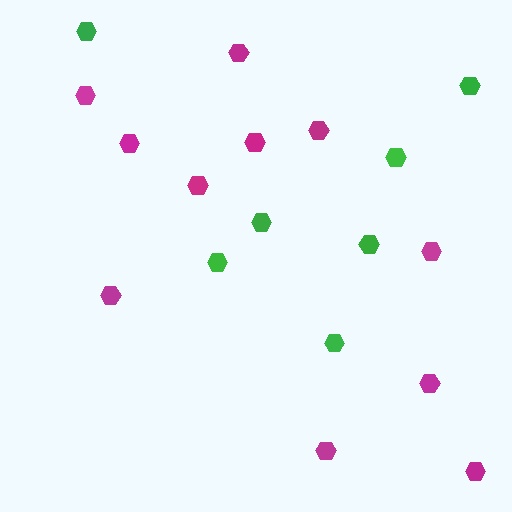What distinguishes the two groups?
There are 2 groups: one group of magenta hexagons (11) and one group of green hexagons (7).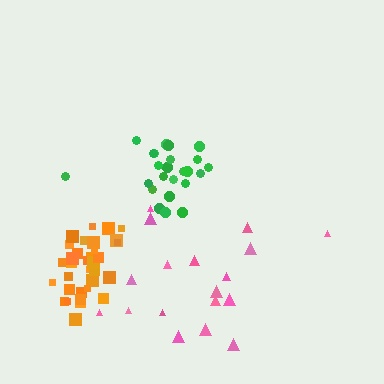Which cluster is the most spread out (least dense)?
Pink.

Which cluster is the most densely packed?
Orange.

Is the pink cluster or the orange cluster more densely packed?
Orange.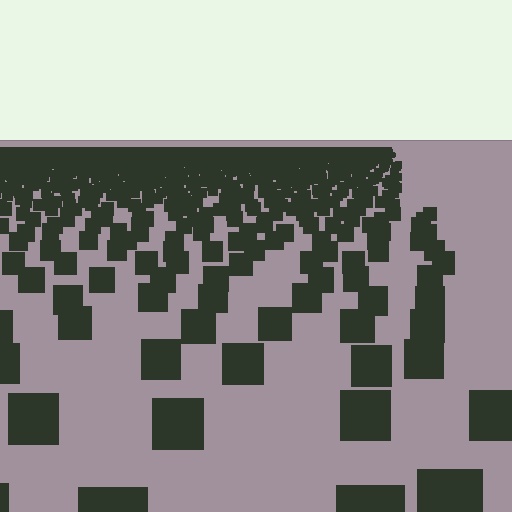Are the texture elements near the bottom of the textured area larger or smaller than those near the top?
Larger. Near the bottom, elements are closer to the viewer and appear at a bigger on-screen size.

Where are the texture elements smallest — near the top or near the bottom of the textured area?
Near the top.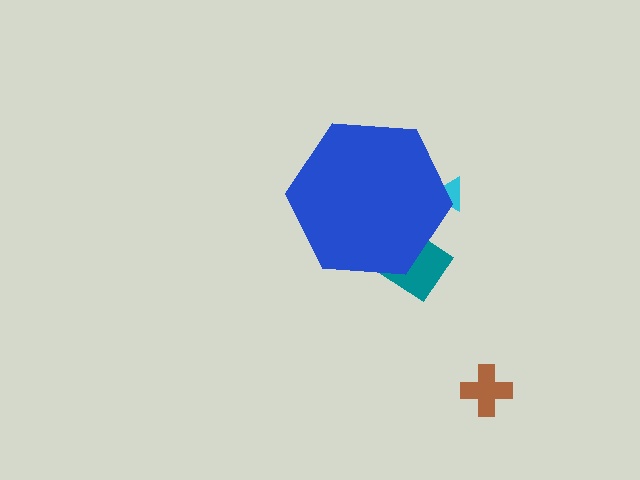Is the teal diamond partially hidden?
Yes, the teal diamond is partially hidden behind the blue hexagon.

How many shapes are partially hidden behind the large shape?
2 shapes are partially hidden.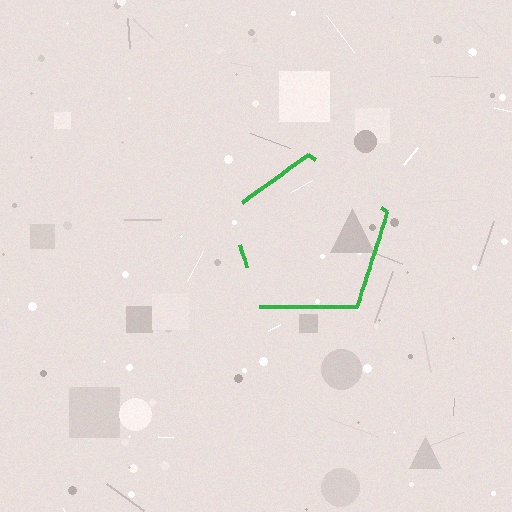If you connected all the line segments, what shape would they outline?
They would outline a pentagon.